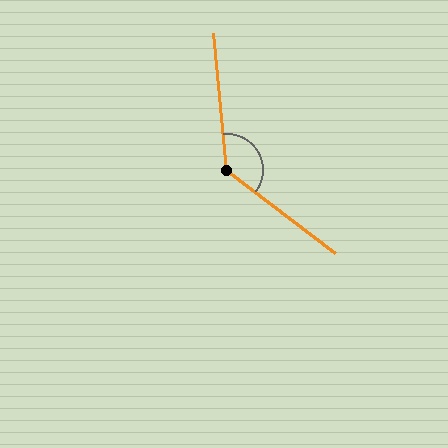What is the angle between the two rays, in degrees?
Approximately 133 degrees.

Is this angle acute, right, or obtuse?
It is obtuse.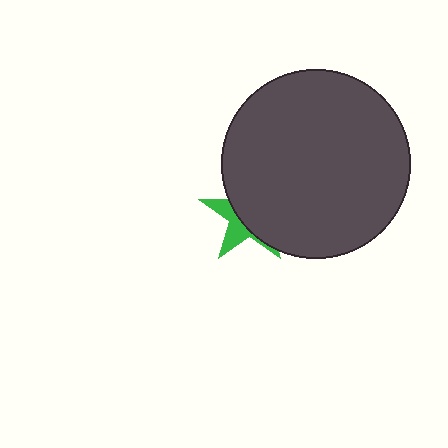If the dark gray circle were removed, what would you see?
You would see the complete green star.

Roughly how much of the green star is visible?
A small part of it is visible (roughly 35%).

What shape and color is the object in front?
The object in front is a dark gray circle.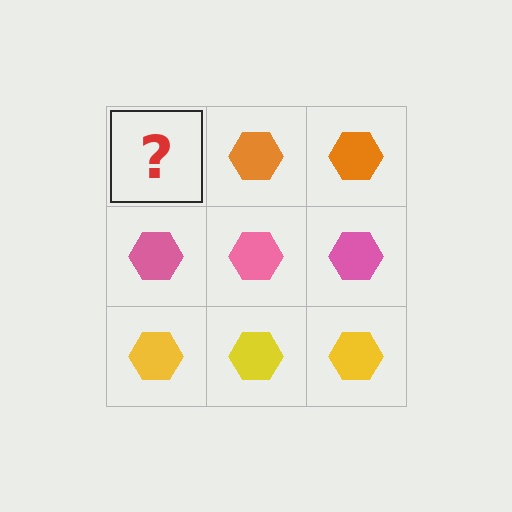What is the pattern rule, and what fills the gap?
The rule is that each row has a consistent color. The gap should be filled with an orange hexagon.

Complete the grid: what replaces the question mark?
The question mark should be replaced with an orange hexagon.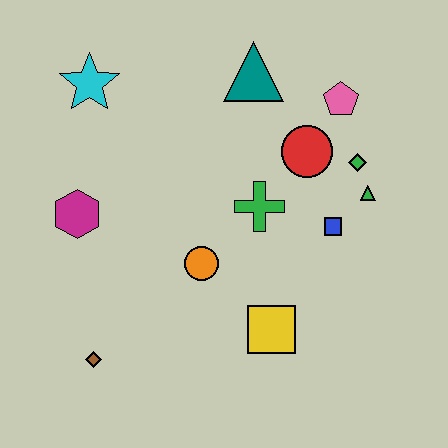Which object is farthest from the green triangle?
The brown diamond is farthest from the green triangle.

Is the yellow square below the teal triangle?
Yes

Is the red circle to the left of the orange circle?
No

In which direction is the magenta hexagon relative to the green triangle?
The magenta hexagon is to the left of the green triangle.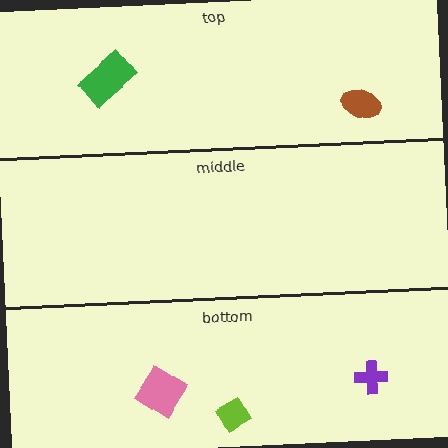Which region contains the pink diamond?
The bottom region.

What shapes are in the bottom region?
The lime diamond, the pink diamond, the purple cross.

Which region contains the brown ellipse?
The top region.